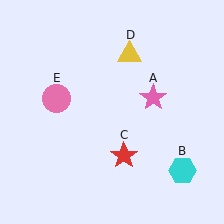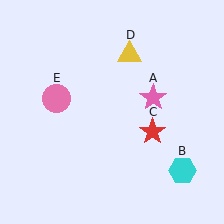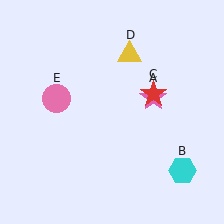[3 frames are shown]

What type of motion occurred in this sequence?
The red star (object C) rotated counterclockwise around the center of the scene.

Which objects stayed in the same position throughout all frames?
Pink star (object A) and cyan hexagon (object B) and yellow triangle (object D) and pink circle (object E) remained stationary.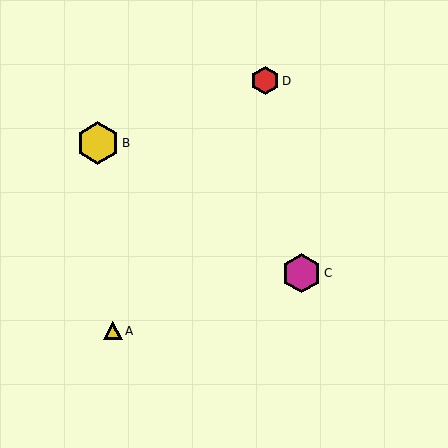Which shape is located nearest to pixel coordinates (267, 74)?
The red hexagon (labeled D) at (265, 81) is nearest to that location.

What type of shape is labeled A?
Shape A is a yellow triangle.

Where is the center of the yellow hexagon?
The center of the yellow hexagon is at (98, 143).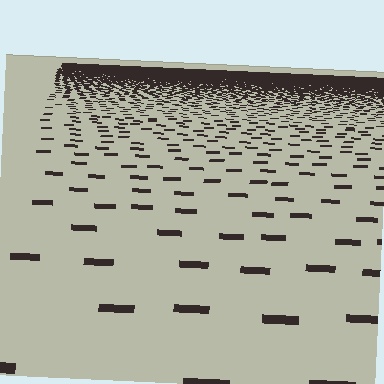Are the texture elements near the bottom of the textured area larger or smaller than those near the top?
Larger. Near the bottom, elements are closer to the viewer and appear at a bigger on-screen size.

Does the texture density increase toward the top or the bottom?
Density increases toward the top.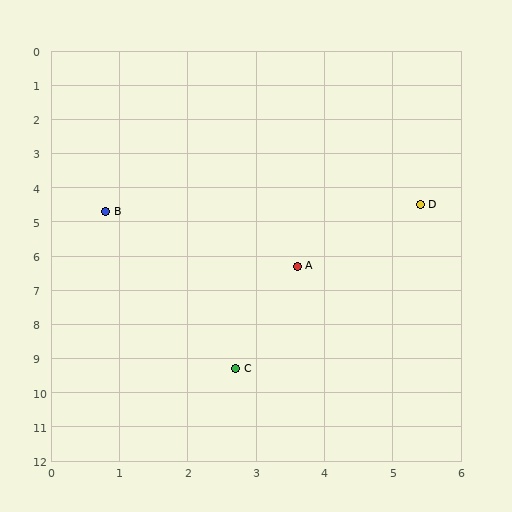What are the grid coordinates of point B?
Point B is at approximately (0.8, 4.7).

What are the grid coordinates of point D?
Point D is at approximately (5.4, 4.5).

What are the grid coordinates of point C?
Point C is at approximately (2.7, 9.3).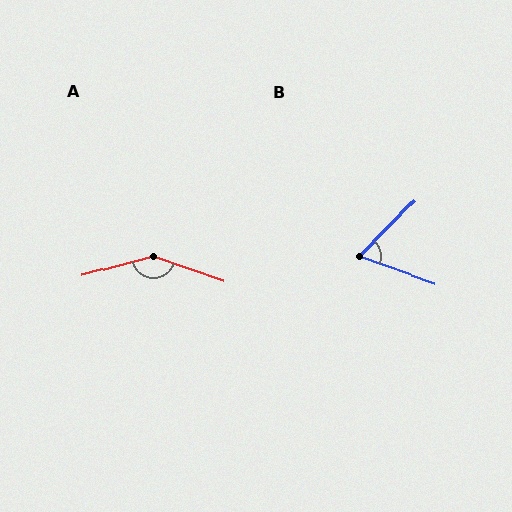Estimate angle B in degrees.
Approximately 65 degrees.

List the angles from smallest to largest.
B (65°), A (146°).